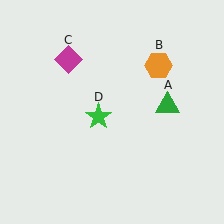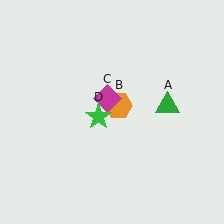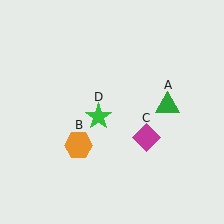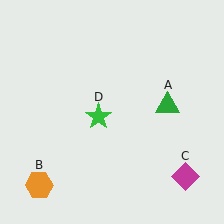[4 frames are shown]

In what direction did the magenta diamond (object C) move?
The magenta diamond (object C) moved down and to the right.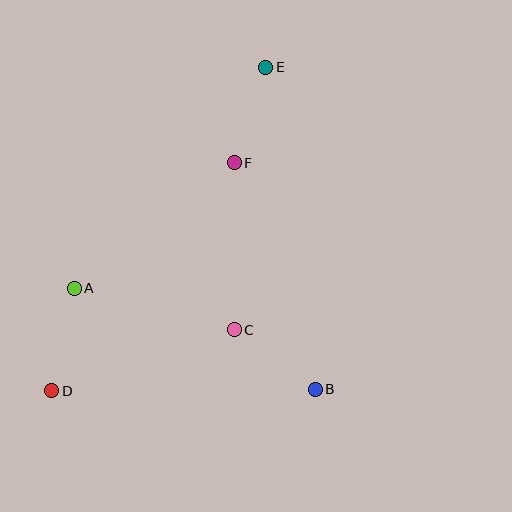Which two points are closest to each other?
Points E and F are closest to each other.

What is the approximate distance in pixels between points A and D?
The distance between A and D is approximately 105 pixels.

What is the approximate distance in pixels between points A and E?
The distance between A and E is approximately 292 pixels.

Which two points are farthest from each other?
Points D and E are farthest from each other.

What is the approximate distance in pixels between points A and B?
The distance between A and B is approximately 262 pixels.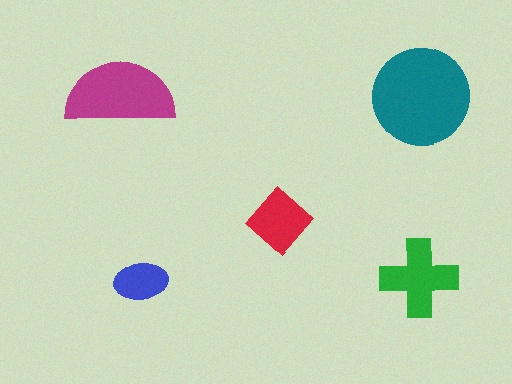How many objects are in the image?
There are 5 objects in the image.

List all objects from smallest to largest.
The blue ellipse, the red diamond, the green cross, the magenta semicircle, the teal circle.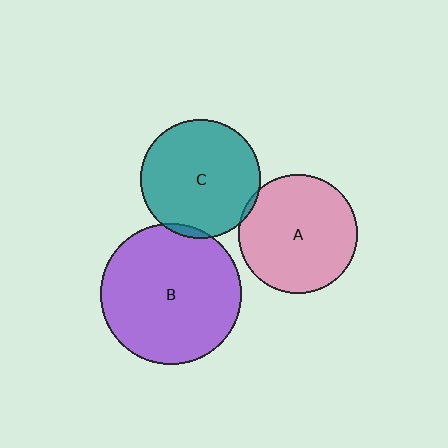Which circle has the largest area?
Circle B (purple).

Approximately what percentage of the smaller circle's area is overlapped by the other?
Approximately 5%.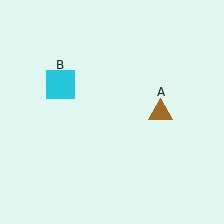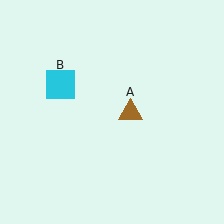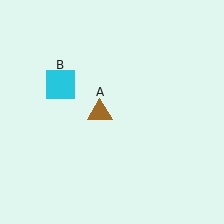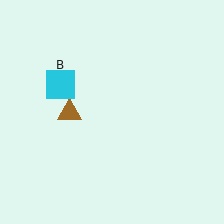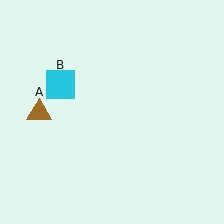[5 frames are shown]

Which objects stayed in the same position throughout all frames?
Cyan square (object B) remained stationary.